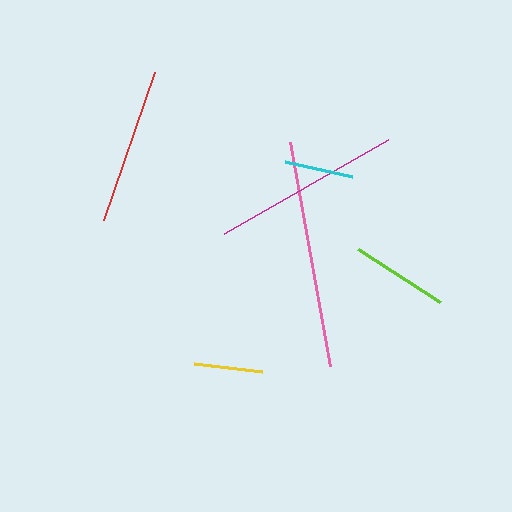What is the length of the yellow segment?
The yellow segment is approximately 69 pixels long.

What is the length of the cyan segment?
The cyan segment is approximately 69 pixels long.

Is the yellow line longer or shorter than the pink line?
The pink line is longer than the yellow line.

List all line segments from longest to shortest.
From longest to shortest: pink, magenta, red, lime, cyan, yellow.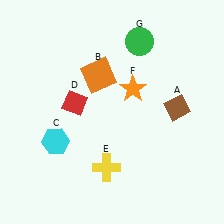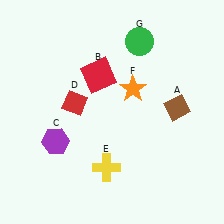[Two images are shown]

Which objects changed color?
B changed from orange to red. C changed from cyan to purple.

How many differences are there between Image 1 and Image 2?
There are 2 differences between the two images.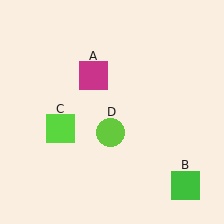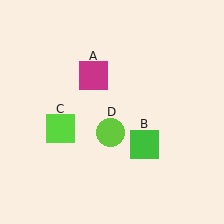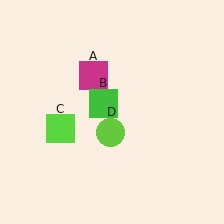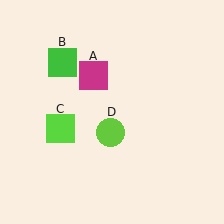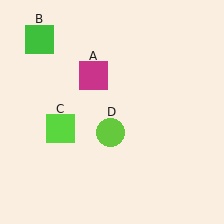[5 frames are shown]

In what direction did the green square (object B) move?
The green square (object B) moved up and to the left.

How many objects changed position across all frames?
1 object changed position: green square (object B).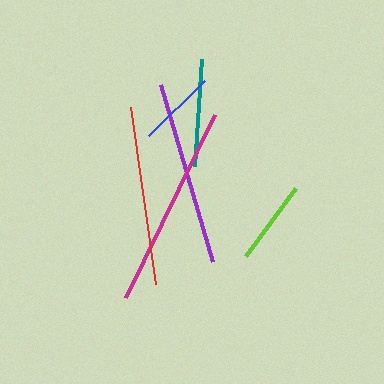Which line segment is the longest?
The magenta line is the longest at approximately 204 pixels.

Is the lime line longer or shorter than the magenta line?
The magenta line is longer than the lime line.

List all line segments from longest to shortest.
From longest to shortest: magenta, purple, red, teal, lime, blue.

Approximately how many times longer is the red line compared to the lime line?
The red line is approximately 2.1 times the length of the lime line.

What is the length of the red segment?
The red segment is approximately 179 pixels long.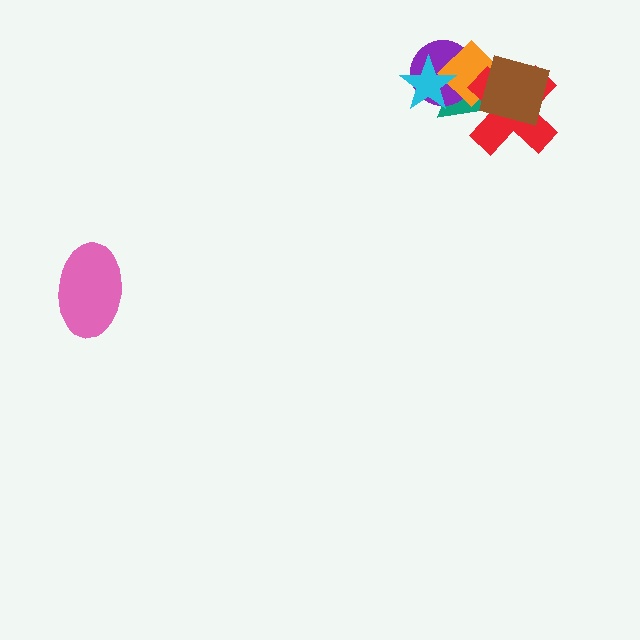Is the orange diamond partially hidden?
Yes, it is partially covered by another shape.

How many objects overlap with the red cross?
3 objects overlap with the red cross.